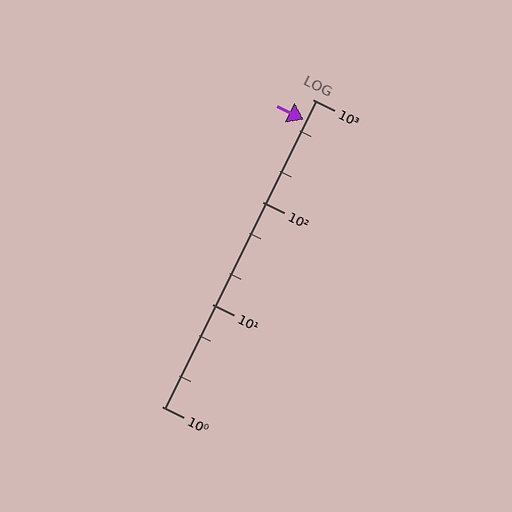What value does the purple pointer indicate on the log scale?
The pointer indicates approximately 630.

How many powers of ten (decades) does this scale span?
The scale spans 3 decades, from 1 to 1000.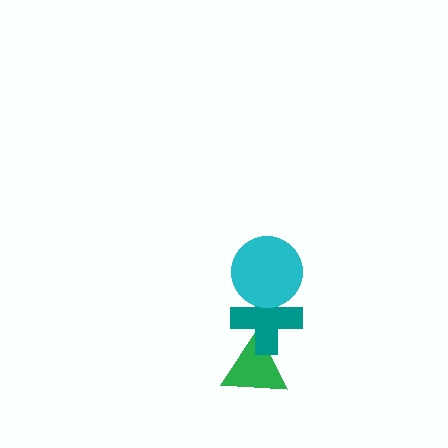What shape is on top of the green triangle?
The teal cross is on top of the green triangle.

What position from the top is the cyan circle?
The cyan circle is 1st from the top.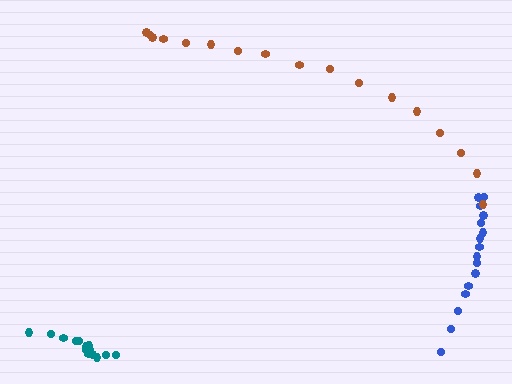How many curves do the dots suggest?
There are 3 distinct paths.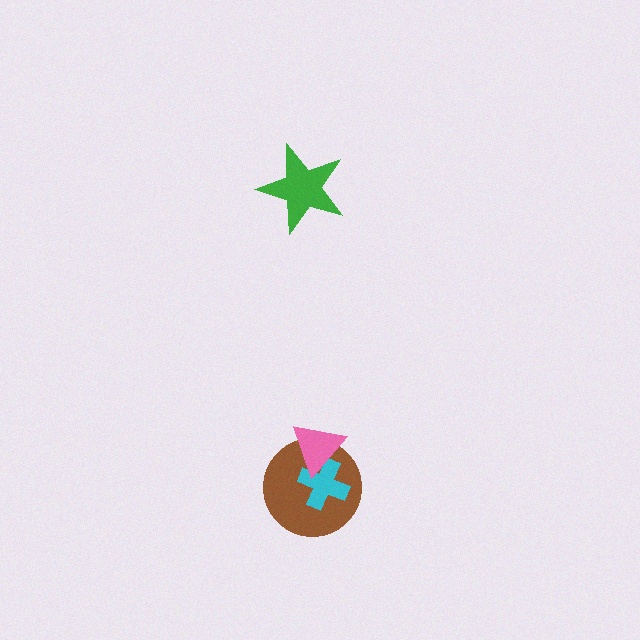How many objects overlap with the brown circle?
2 objects overlap with the brown circle.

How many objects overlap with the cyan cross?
2 objects overlap with the cyan cross.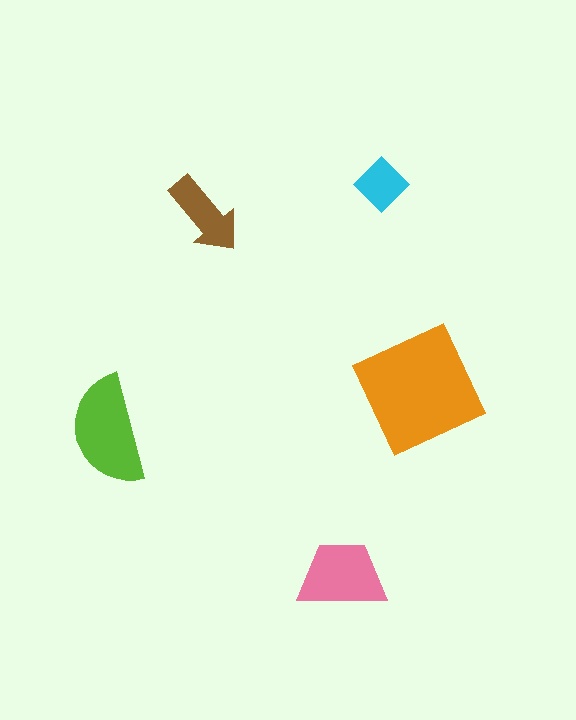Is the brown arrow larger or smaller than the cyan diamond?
Larger.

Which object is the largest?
The orange square.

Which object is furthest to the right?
The orange square is rightmost.